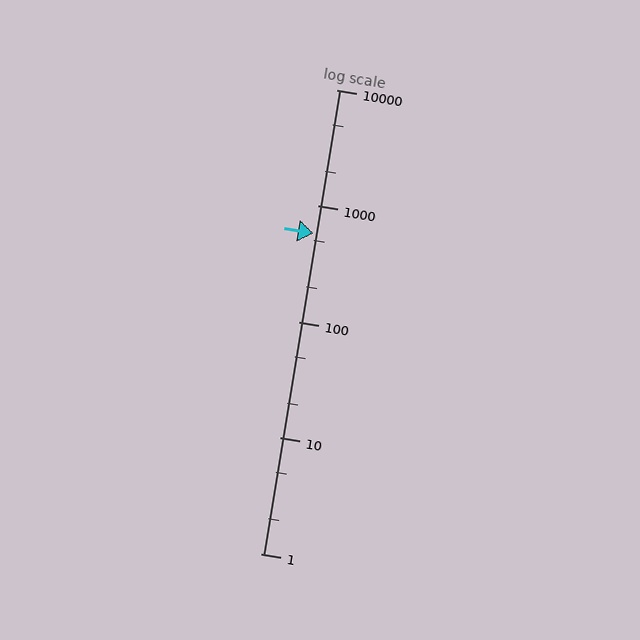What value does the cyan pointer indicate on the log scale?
The pointer indicates approximately 580.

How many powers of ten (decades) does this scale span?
The scale spans 4 decades, from 1 to 10000.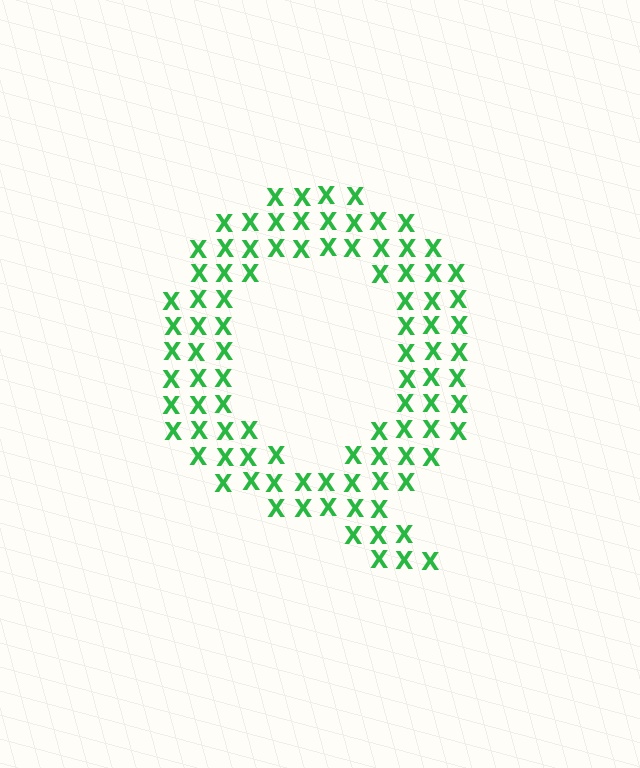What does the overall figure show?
The overall figure shows the letter Q.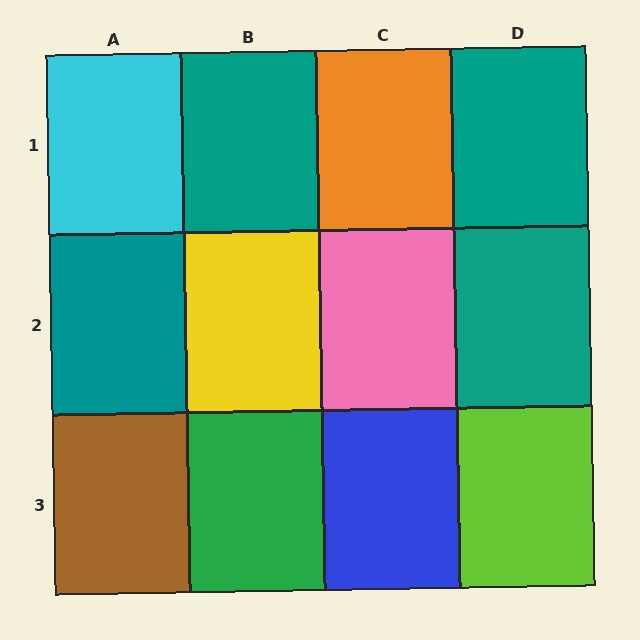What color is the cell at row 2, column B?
Yellow.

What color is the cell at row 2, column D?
Teal.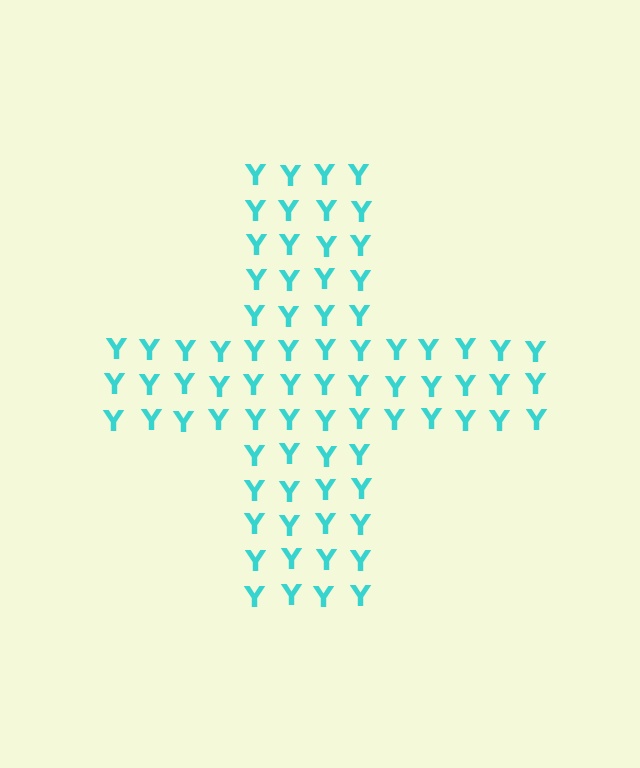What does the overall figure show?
The overall figure shows a cross.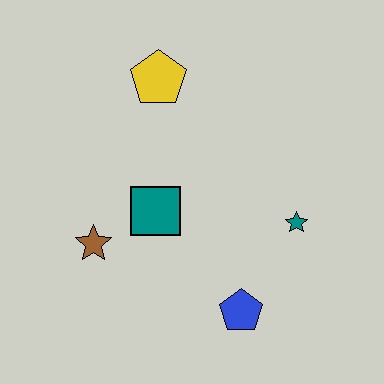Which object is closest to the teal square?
The brown star is closest to the teal square.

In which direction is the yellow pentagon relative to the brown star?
The yellow pentagon is above the brown star.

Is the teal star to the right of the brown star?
Yes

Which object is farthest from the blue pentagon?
The yellow pentagon is farthest from the blue pentagon.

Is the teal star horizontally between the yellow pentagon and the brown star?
No